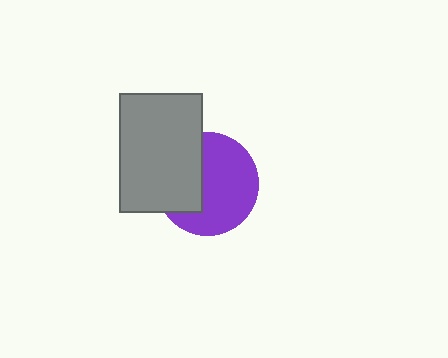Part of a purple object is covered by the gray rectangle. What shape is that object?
It is a circle.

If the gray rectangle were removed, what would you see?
You would see the complete purple circle.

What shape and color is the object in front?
The object in front is a gray rectangle.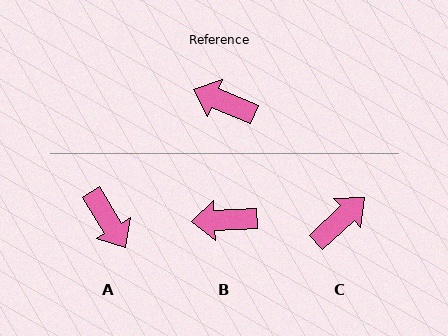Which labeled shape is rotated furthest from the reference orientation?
A, about 144 degrees away.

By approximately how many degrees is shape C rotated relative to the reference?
Approximately 115 degrees clockwise.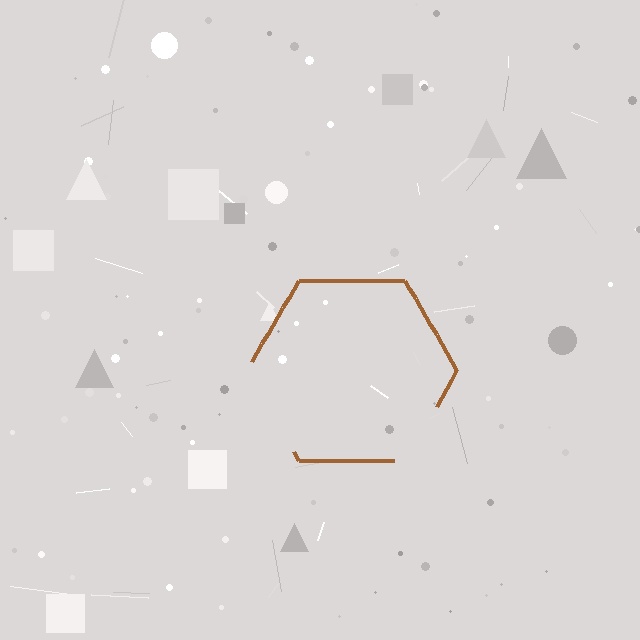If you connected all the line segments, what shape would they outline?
They would outline a hexagon.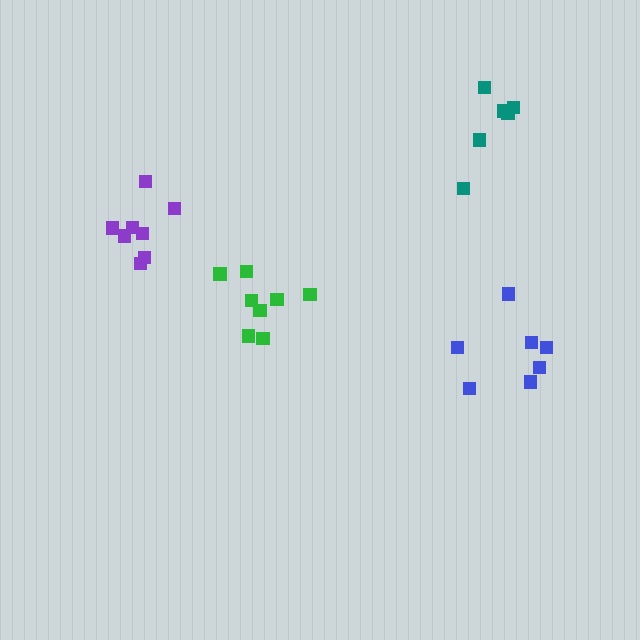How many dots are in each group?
Group 1: 6 dots, Group 2: 8 dots, Group 3: 7 dots, Group 4: 8 dots (29 total).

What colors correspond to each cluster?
The clusters are colored: teal, green, blue, purple.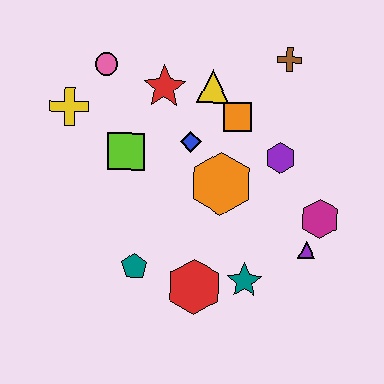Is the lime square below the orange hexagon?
No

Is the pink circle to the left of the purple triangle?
Yes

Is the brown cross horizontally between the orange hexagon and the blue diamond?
No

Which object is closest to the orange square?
The yellow triangle is closest to the orange square.